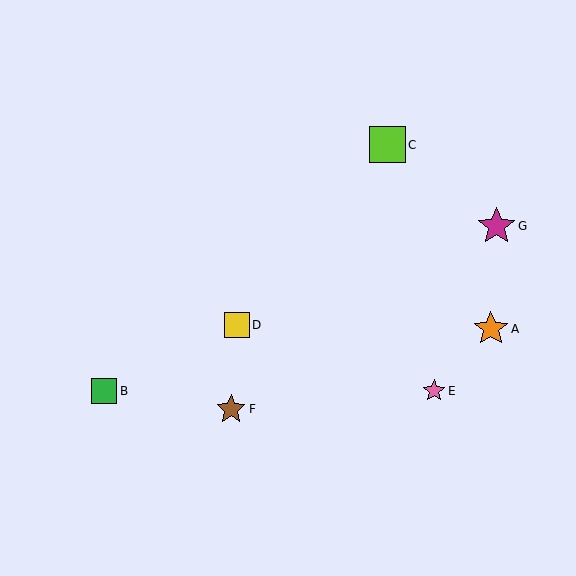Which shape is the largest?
The magenta star (labeled G) is the largest.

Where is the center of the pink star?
The center of the pink star is at (434, 391).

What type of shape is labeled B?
Shape B is a green square.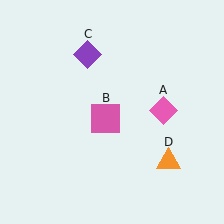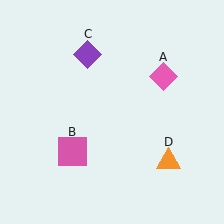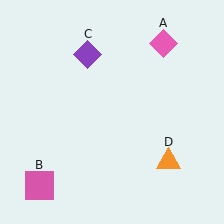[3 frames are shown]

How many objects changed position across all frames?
2 objects changed position: pink diamond (object A), pink square (object B).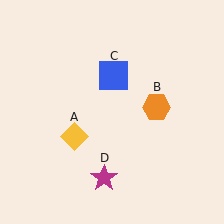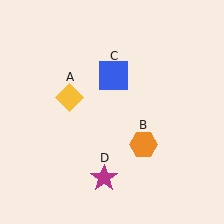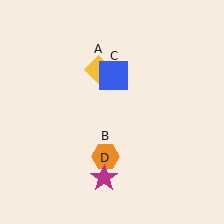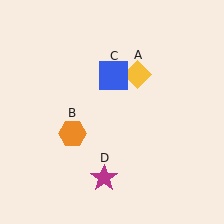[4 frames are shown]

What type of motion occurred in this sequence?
The yellow diamond (object A), orange hexagon (object B) rotated clockwise around the center of the scene.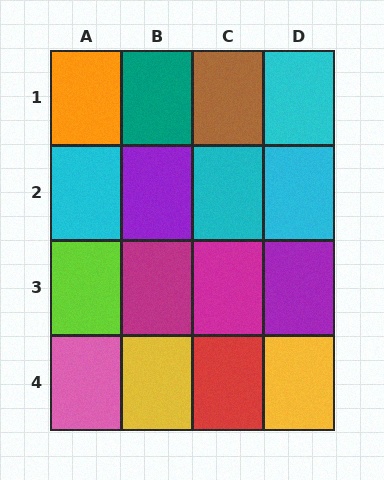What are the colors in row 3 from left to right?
Lime, magenta, magenta, purple.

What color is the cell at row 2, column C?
Cyan.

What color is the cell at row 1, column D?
Cyan.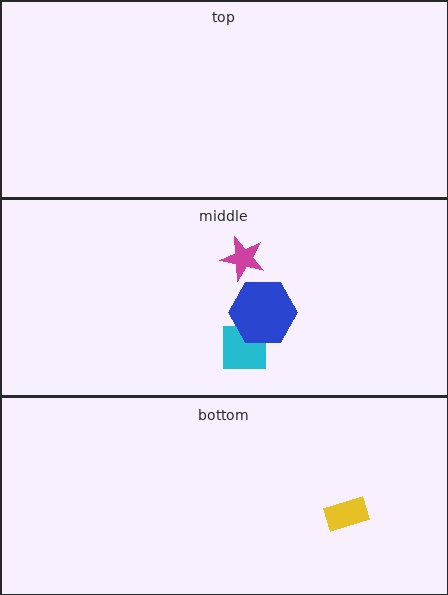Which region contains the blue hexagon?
The middle region.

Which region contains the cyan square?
The middle region.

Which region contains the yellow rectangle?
The bottom region.